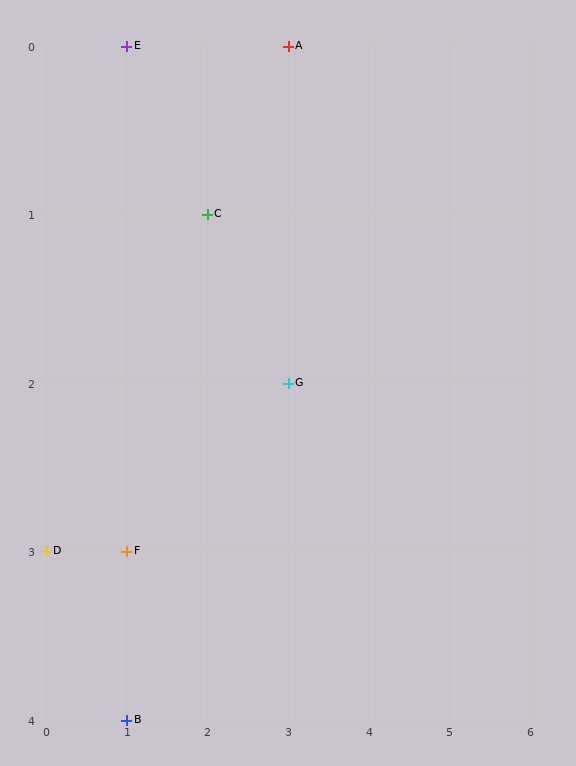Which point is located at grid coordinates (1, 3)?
Point F is at (1, 3).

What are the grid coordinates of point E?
Point E is at grid coordinates (1, 0).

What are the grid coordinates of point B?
Point B is at grid coordinates (1, 4).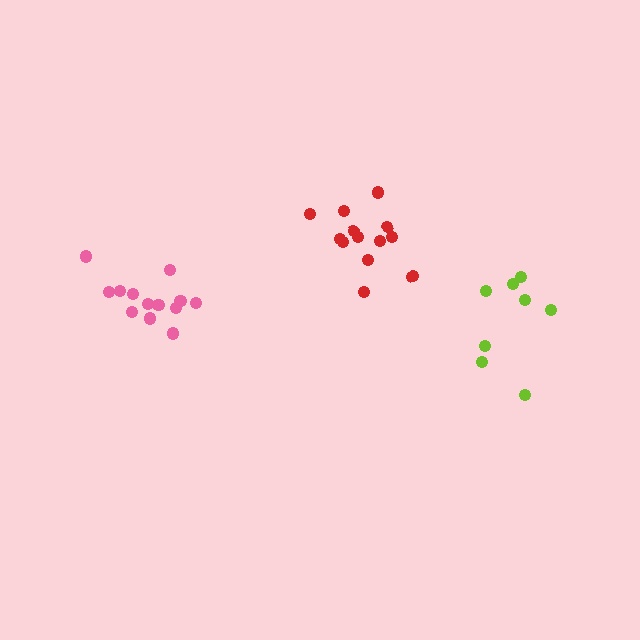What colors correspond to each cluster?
The clusters are colored: red, lime, pink.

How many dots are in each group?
Group 1: 13 dots, Group 2: 8 dots, Group 3: 13 dots (34 total).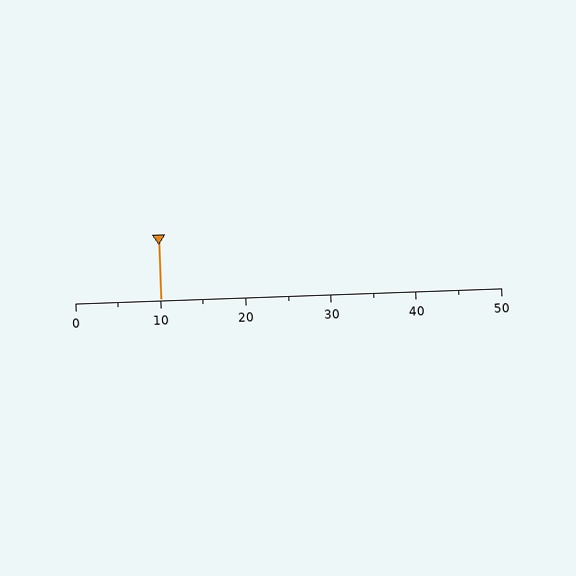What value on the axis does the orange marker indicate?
The marker indicates approximately 10.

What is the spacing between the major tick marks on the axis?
The major ticks are spaced 10 apart.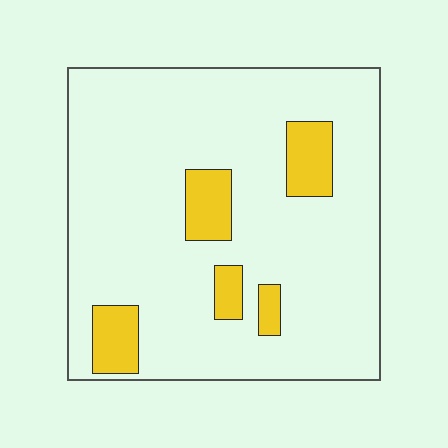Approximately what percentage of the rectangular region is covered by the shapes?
Approximately 15%.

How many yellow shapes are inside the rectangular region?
5.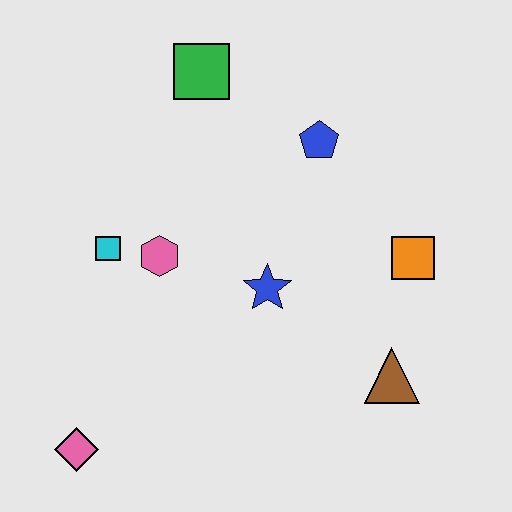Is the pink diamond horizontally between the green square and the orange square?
No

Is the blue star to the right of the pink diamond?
Yes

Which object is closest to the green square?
The blue pentagon is closest to the green square.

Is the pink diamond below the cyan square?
Yes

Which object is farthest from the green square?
The pink diamond is farthest from the green square.